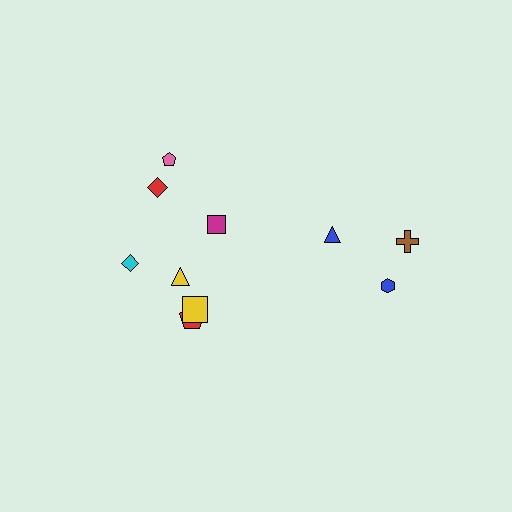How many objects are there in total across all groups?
There are 10 objects.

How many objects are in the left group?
There are 7 objects.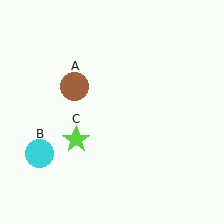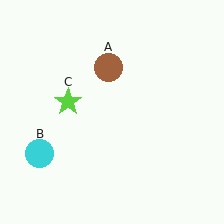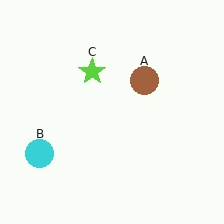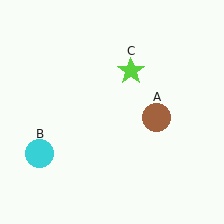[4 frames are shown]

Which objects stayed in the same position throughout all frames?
Cyan circle (object B) remained stationary.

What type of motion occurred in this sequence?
The brown circle (object A), lime star (object C) rotated clockwise around the center of the scene.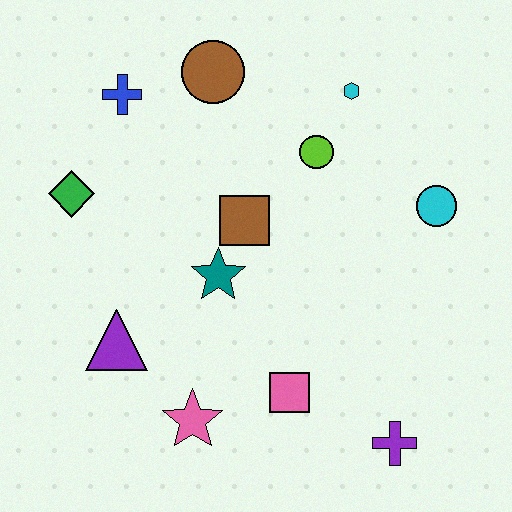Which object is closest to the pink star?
The pink square is closest to the pink star.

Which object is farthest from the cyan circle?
The green diamond is farthest from the cyan circle.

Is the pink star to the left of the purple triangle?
No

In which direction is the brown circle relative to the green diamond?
The brown circle is to the right of the green diamond.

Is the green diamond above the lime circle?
No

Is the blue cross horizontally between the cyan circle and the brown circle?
No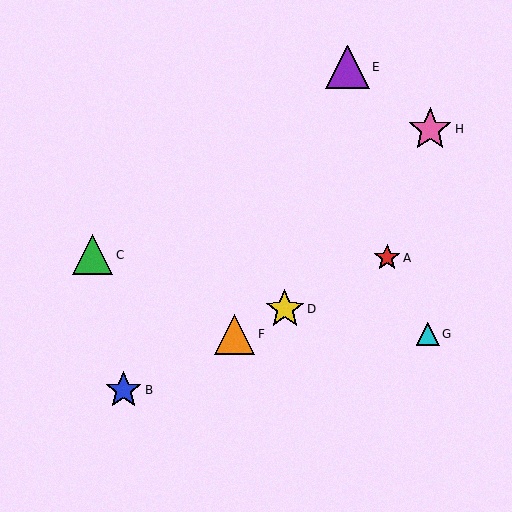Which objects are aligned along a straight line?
Objects A, B, D, F are aligned along a straight line.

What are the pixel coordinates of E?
Object E is at (348, 67).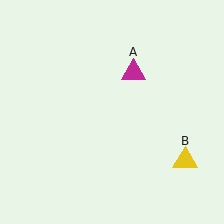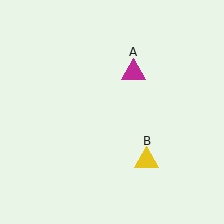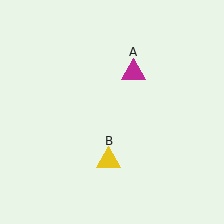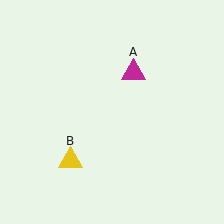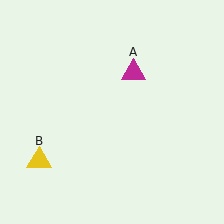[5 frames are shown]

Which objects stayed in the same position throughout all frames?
Magenta triangle (object A) remained stationary.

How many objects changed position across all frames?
1 object changed position: yellow triangle (object B).